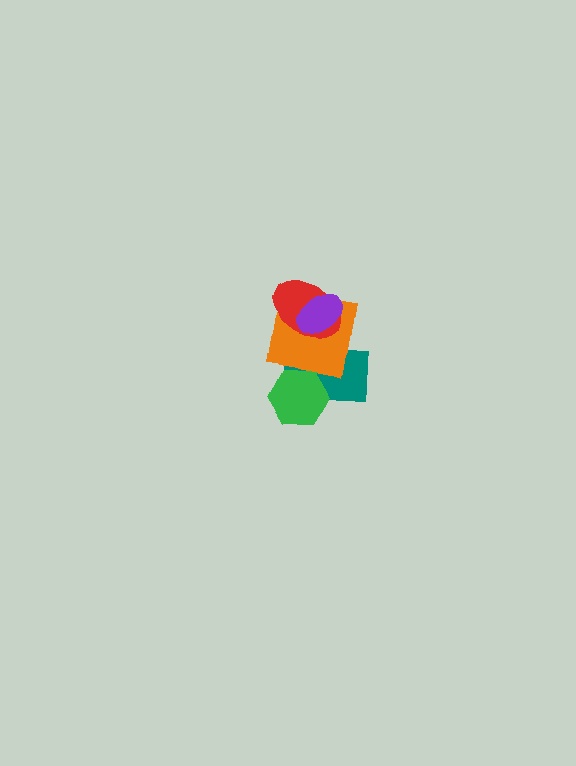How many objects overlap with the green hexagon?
1 object overlaps with the green hexagon.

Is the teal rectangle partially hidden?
Yes, it is partially covered by another shape.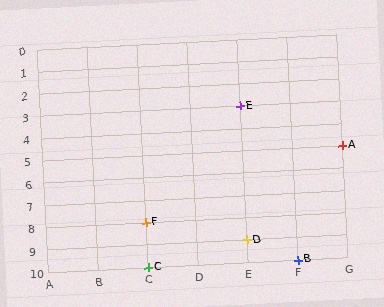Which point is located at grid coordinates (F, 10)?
Point B is at (F, 10).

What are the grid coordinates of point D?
Point D is at grid coordinates (E, 9).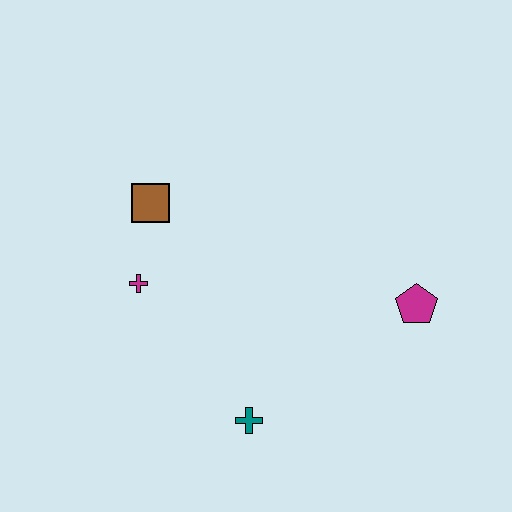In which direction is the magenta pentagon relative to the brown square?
The magenta pentagon is to the right of the brown square.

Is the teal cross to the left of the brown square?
No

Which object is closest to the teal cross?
The magenta cross is closest to the teal cross.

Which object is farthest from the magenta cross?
The magenta pentagon is farthest from the magenta cross.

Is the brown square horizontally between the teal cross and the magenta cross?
Yes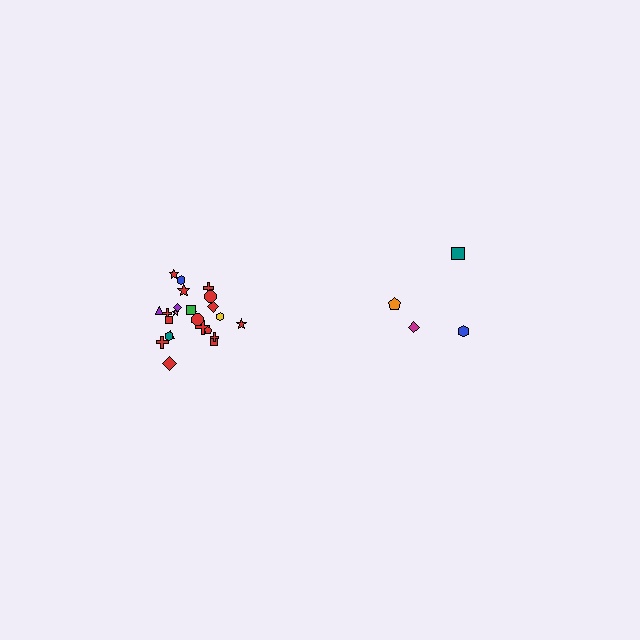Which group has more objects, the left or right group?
The left group.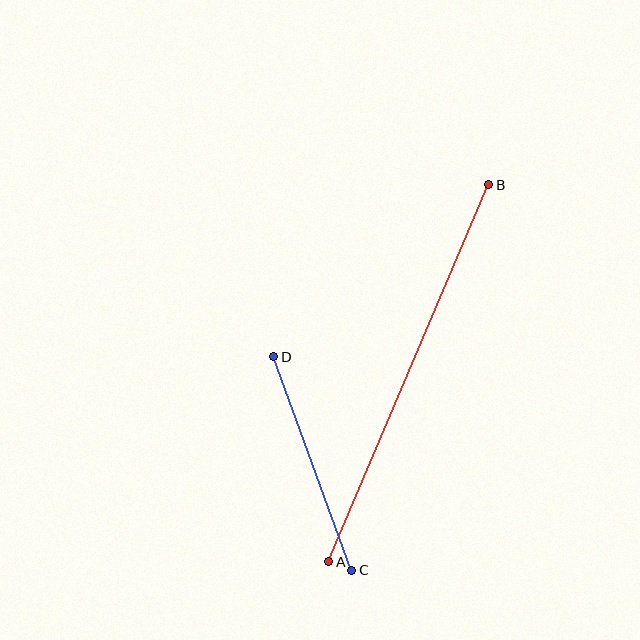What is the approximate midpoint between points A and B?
The midpoint is at approximately (409, 373) pixels.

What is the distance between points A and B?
The distance is approximately 410 pixels.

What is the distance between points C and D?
The distance is approximately 227 pixels.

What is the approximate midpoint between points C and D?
The midpoint is at approximately (313, 463) pixels.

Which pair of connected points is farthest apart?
Points A and B are farthest apart.